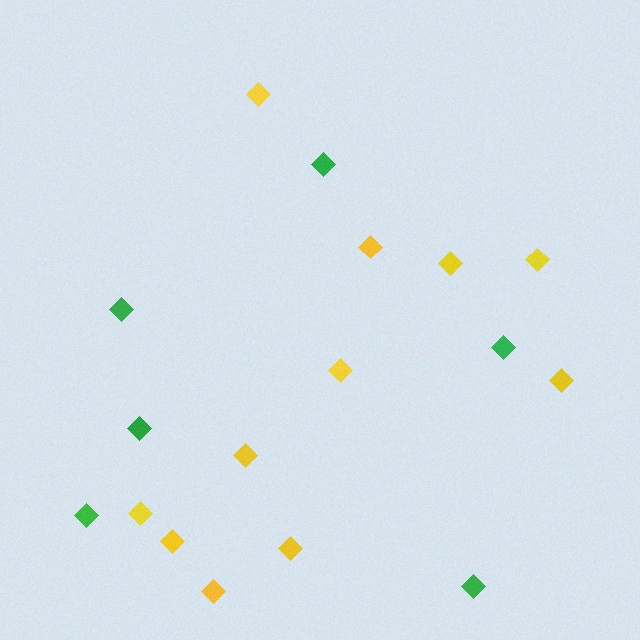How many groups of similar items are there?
There are 2 groups: one group of green diamonds (6) and one group of yellow diamonds (11).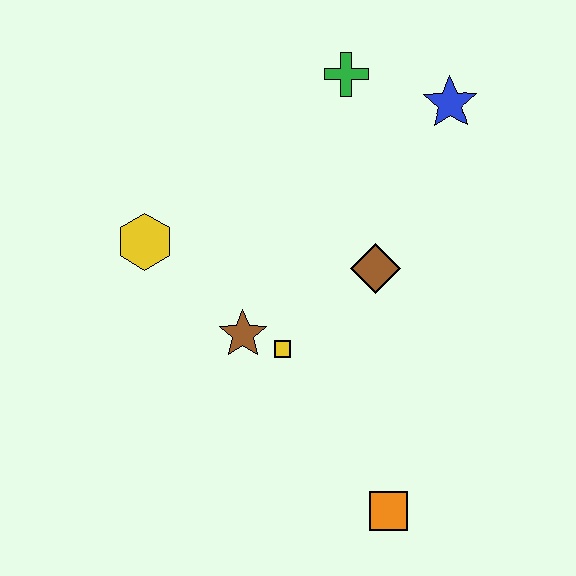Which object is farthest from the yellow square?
The blue star is farthest from the yellow square.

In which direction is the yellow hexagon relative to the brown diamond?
The yellow hexagon is to the left of the brown diamond.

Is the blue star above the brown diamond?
Yes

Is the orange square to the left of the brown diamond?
No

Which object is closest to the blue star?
The green cross is closest to the blue star.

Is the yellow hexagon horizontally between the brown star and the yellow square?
No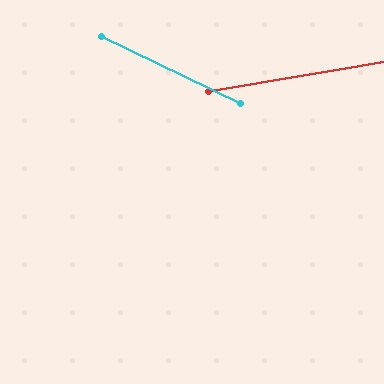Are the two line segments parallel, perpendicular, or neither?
Neither parallel nor perpendicular — they differ by about 35°.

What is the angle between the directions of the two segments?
Approximately 35 degrees.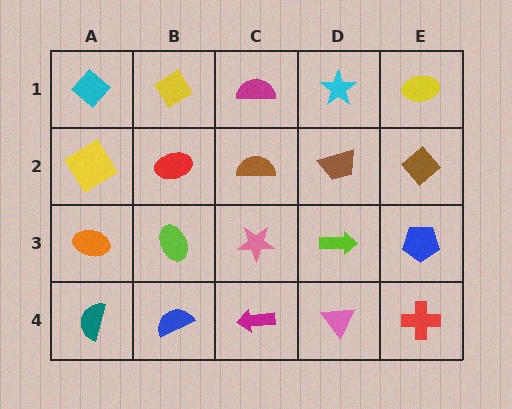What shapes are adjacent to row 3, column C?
A brown semicircle (row 2, column C), a magenta arrow (row 4, column C), a lime ellipse (row 3, column B), a lime arrow (row 3, column D).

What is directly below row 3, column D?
A pink triangle.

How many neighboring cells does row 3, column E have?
3.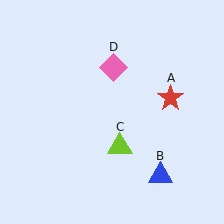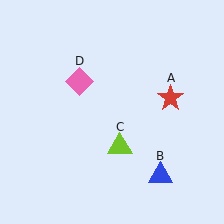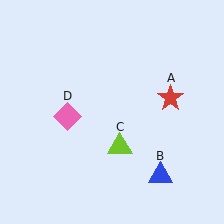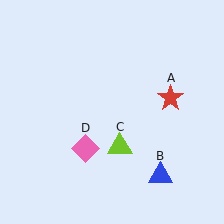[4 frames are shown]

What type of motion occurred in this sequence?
The pink diamond (object D) rotated counterclockwise around the center of the scene.